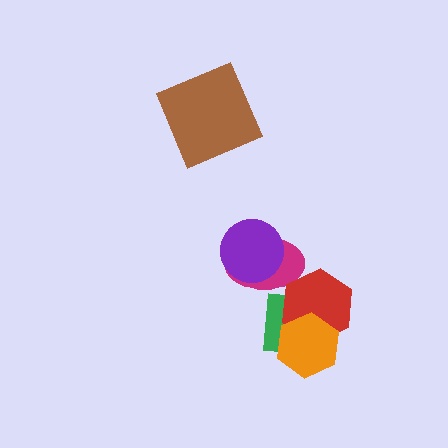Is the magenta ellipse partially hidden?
Yes, it is partially covered by another shape.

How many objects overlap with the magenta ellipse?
3 objects overlap with the magenta ellipse.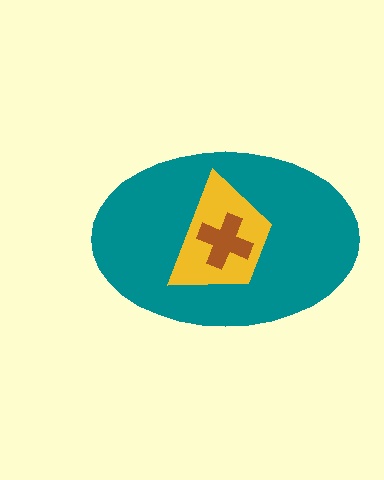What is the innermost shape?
The brown cross.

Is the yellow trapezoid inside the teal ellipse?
Yes.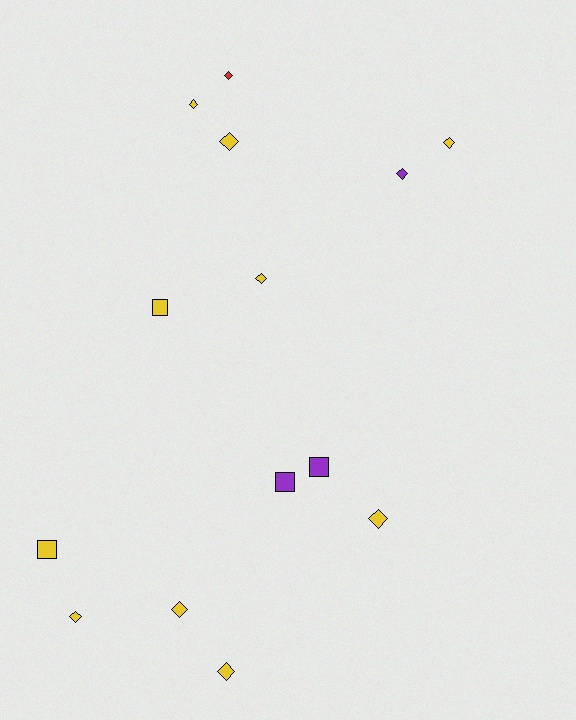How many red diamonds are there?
There is 1 red diamond.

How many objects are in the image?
There are 14 objects.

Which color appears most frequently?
Yellow, with 10 objects.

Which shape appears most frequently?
Diamond, with 10 objects.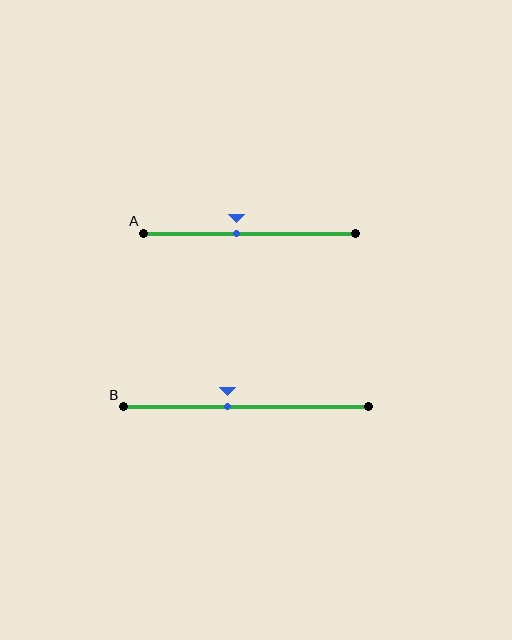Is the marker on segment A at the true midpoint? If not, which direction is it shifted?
No, the marker on segment A is shifted to the left by about 6% of the segment length.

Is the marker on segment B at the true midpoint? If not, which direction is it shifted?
No, the marker on segment B is shifted to the left by about 7% of the segment length.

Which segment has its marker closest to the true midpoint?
Segment A has its marker closest to the true midpoint.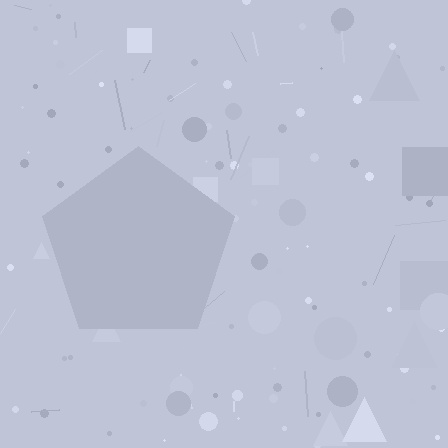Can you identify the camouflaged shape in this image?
The camouflaged shape is a pentagon.